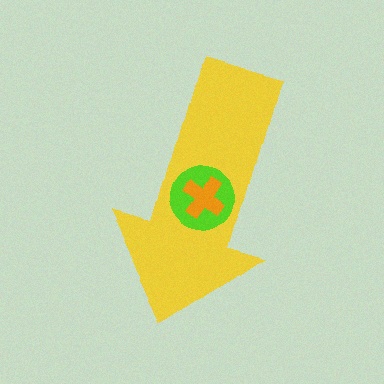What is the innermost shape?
The orange cross.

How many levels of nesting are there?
3.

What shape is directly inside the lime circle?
The orange cross.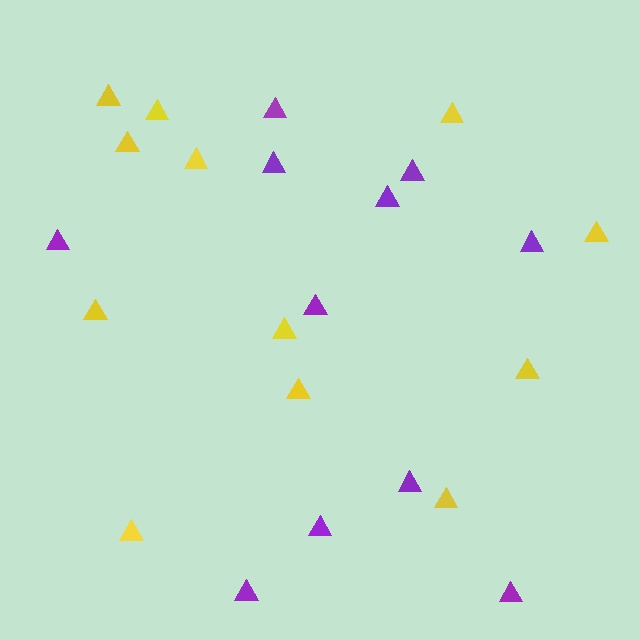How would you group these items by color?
There are 2 groups: one group of purple triangles (11) and one group of yellow triangles (12).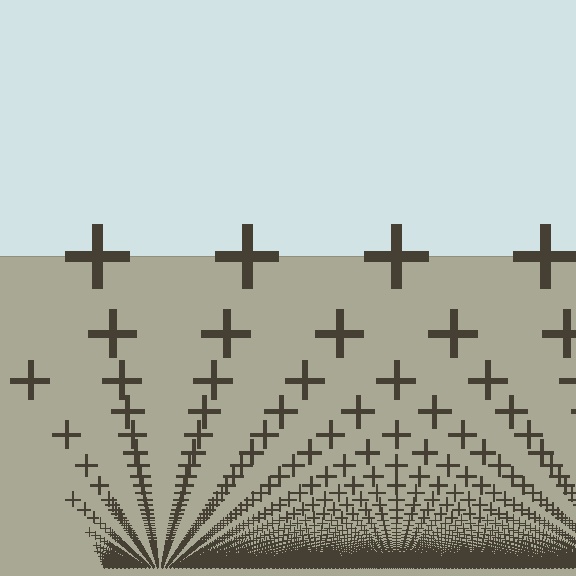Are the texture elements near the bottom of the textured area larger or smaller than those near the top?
Smaller. The gradient is inverted — elements near the bottom are smaller and denser.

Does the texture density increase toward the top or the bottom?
Density increases toward the bottom.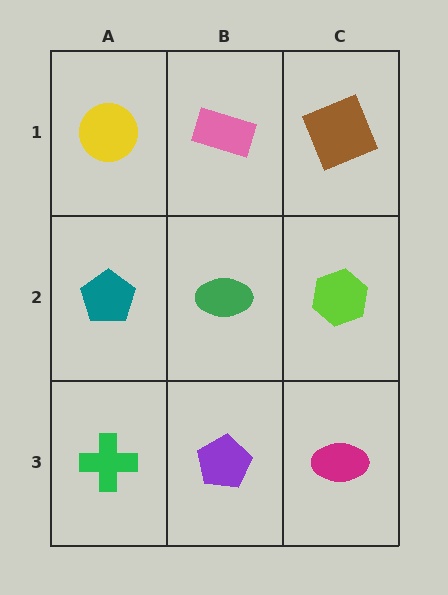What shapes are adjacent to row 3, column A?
A teal pentagon (row 2, column A), a purple pentagon (row 3, column B).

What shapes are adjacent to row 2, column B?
A pink rectangle (row 1, column B), a purple pentagon (row 3, column B), a teal pentagon (row 2, column A), a lime hexagon (row 2, column C).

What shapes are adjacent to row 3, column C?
A lime hexagon (row 2, column C), a purple pentagon (row 3, column B).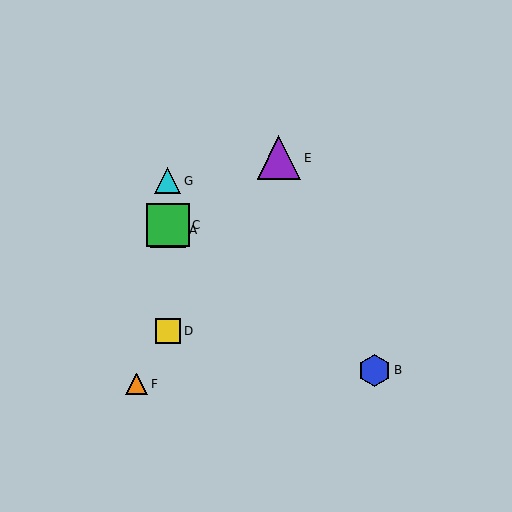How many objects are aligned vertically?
4 objects (A, C, D, G) are aligned vertically.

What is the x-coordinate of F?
Object F is at x≈137.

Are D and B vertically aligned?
No, D is at x≈168 and B is at x≈375.